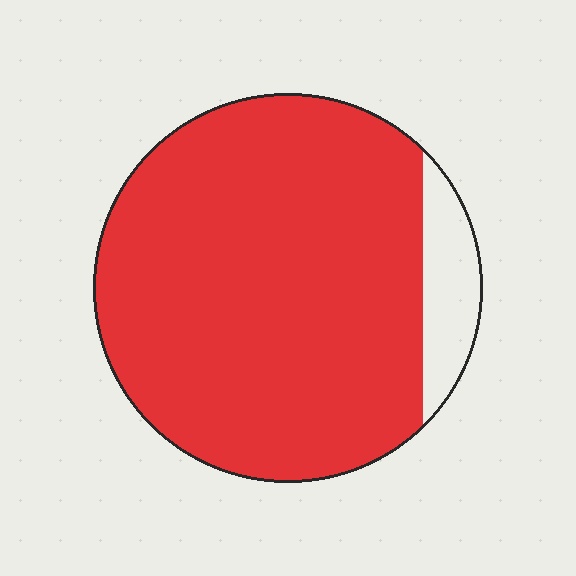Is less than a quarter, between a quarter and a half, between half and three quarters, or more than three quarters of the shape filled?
More than three quarters.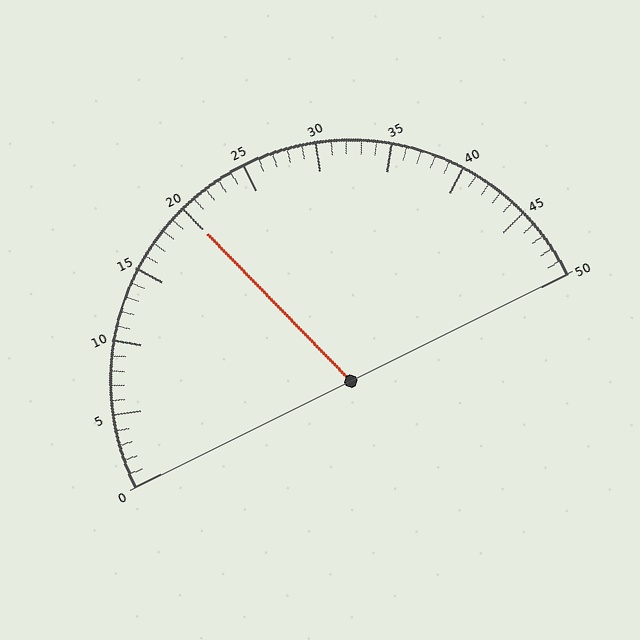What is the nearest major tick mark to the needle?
The nearest major tick mark is 20.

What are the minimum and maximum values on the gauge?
The gauge ranges from 0 to 50.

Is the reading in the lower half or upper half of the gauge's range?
The reading is in the lower half of the range (0 to 50).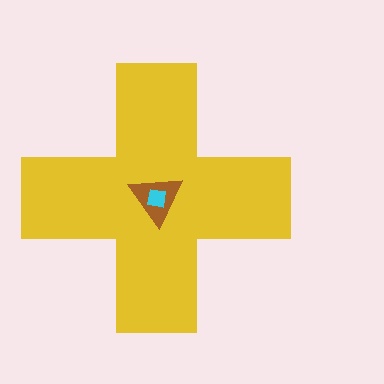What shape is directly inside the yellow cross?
The brown triangle.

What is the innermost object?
The cyan square.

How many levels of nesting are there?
3.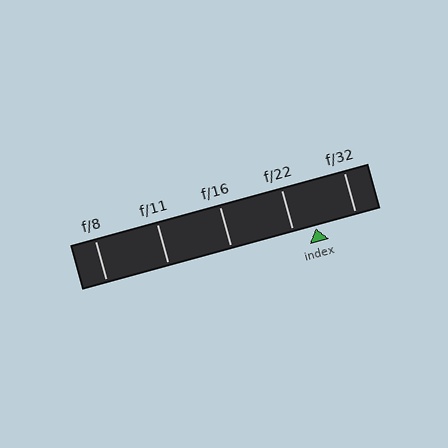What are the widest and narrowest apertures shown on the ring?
The widest aperture shown is f/8 and the narrowest is f/32.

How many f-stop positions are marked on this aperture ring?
There are 5 f-stop positions marked.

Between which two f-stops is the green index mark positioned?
The index mark is between f/22 and f/32.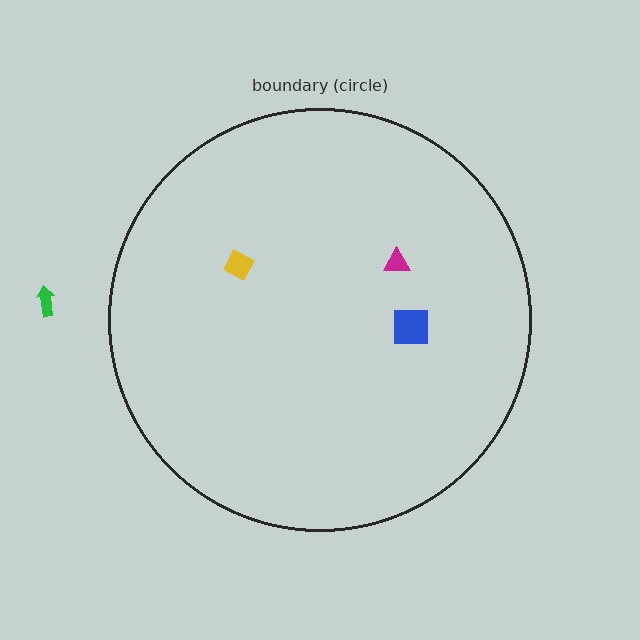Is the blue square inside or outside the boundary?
Inside.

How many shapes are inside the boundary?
3 inside, 1 outside.